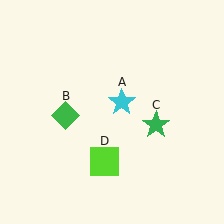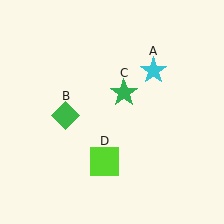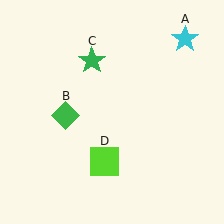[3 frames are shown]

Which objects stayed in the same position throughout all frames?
Green diamond (object B) and lime square (object D) remained stationary.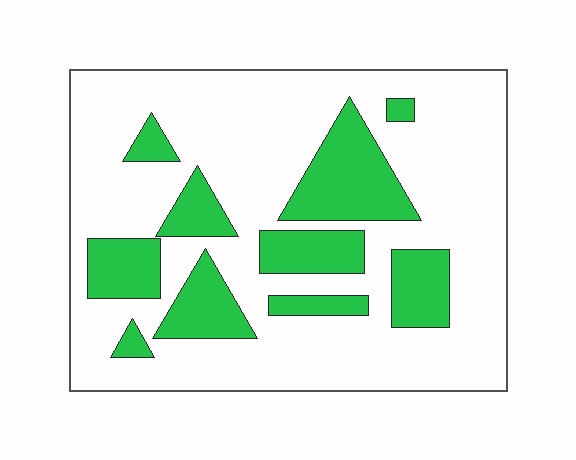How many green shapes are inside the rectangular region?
10.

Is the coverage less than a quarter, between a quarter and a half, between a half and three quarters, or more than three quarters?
Between a quarter and a half.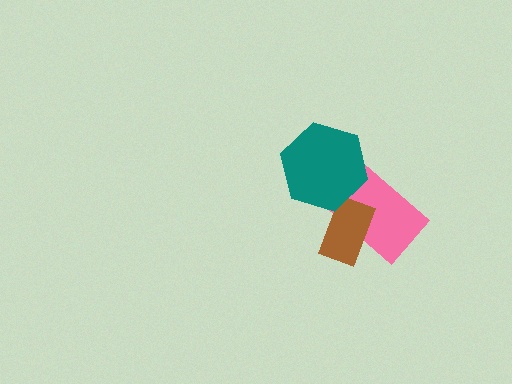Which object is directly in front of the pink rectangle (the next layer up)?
The brown rectangle is directly in front of the pink rectangle.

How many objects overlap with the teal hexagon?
2 objects overlap with the teal hexagon.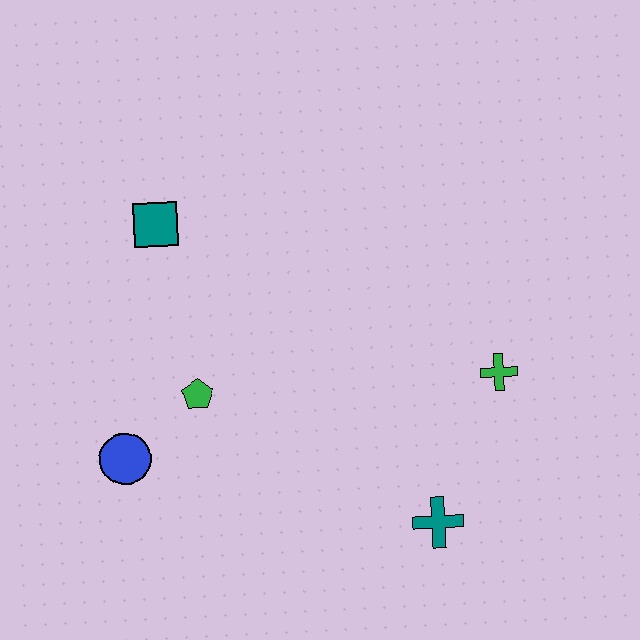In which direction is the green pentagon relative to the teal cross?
The green pentagon is to the left of the teal cross.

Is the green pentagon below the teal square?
Yes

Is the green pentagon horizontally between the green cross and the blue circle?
Yes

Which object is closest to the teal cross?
The green cross is closest to the teal cross.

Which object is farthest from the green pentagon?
The green cross is farthest from the green pentagon.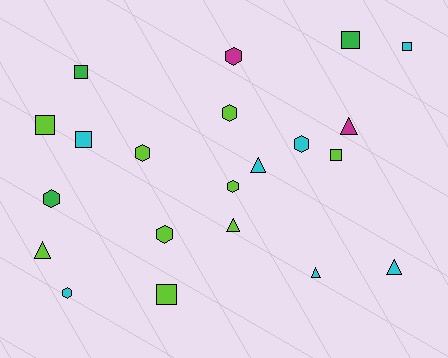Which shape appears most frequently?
Hexagon, with 8 objects.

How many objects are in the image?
There are 21 objects.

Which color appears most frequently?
Lime, with 9 objects.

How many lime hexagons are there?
There are 4 lime hexagons.